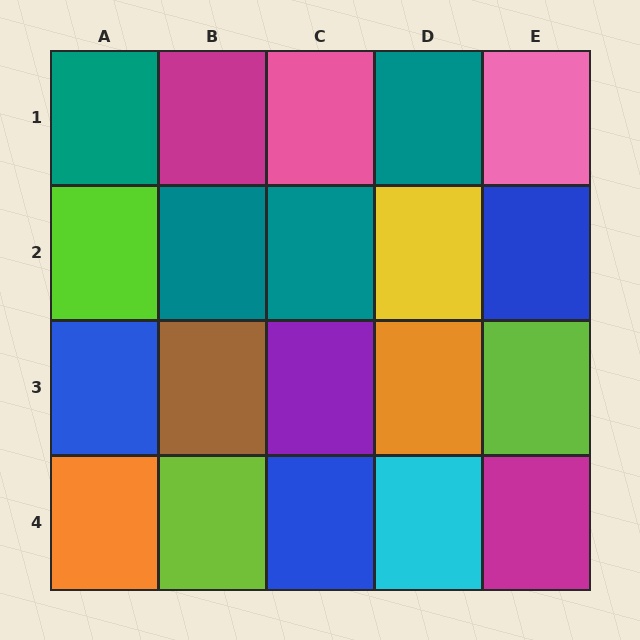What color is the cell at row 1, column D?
Teal.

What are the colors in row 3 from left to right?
Blue, brown, purple, orange, lime.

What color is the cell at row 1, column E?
Pink.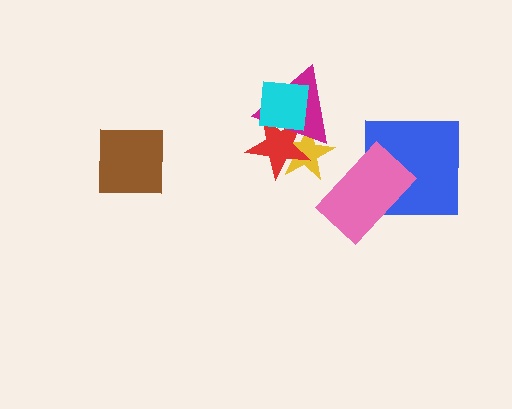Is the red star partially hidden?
Yes, it is partially covered by another shape.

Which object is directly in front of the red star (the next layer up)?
The magenta triangle is directly in front of the red star.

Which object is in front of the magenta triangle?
The cyan square is in front of the magenta triangle.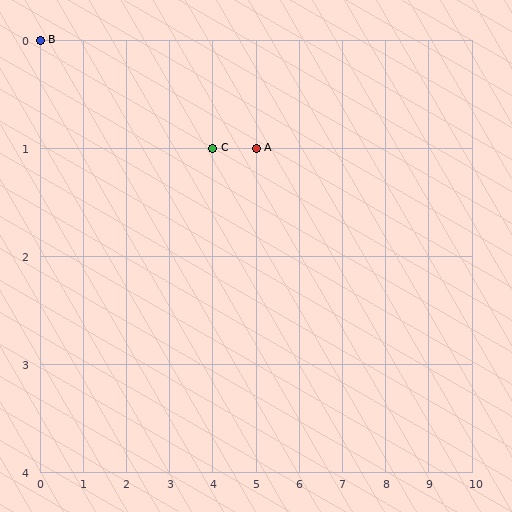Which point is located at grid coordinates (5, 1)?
Point A is at (5, 1).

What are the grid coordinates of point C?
Point C is at grid coordinates (4, 1).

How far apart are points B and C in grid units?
Points B and C are 4 columns and 1 row apart (about 4.1 grid units diagonally).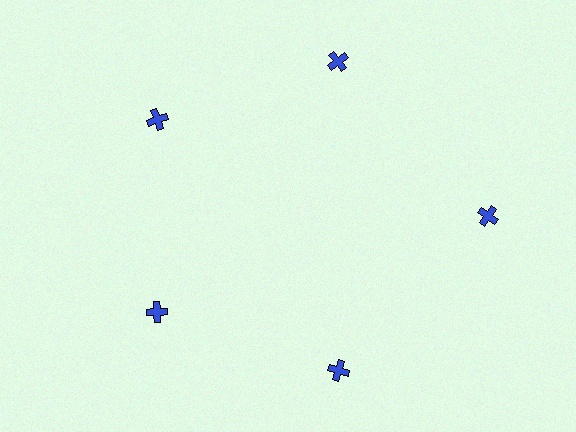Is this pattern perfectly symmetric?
No. The 5 blue crosses are arranged in a ring, but one element near the 3 o'clock position is pushed outward from the center, breaking the 5-fold rotational symmetry.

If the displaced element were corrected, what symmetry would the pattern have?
It would have 5-fold rotational symmetry — the pattern would map onto itself every 72 degrees.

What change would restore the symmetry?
The symmetry would be restored by moving it inward, back onto the ring so that all 5 crosses sit at equal angles and equal distance from the center.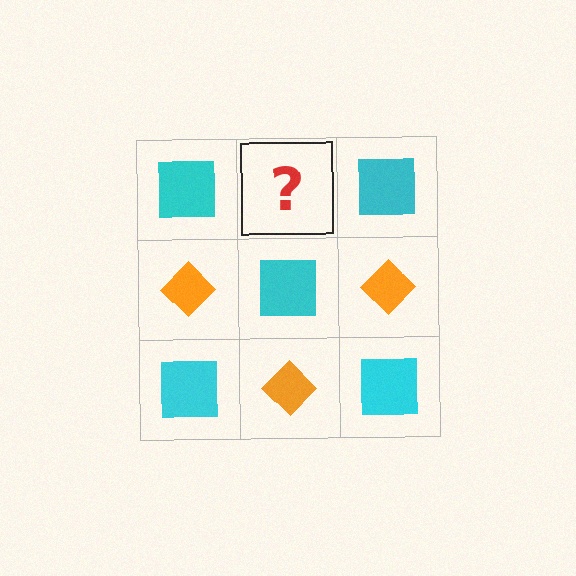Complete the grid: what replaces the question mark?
The question mark should be replaced with an orange diamond.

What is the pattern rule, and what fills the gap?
The rule is that it alternates cyan square and orange diamond in a checkerboard pattern. The gap should be filled with an orange diamond.